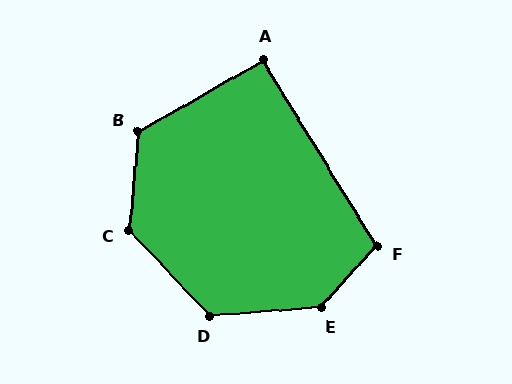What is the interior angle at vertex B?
Approximately 125 degrees (obtuse).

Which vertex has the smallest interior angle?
A, at approximately 92 degrees.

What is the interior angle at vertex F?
Approximately 106 degrees (obtuse).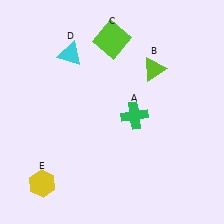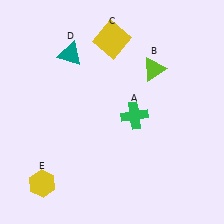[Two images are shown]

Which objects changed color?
C changed from lime to yellow. D changed from cyan to teal.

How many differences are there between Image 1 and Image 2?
There are 2 differences between the two images.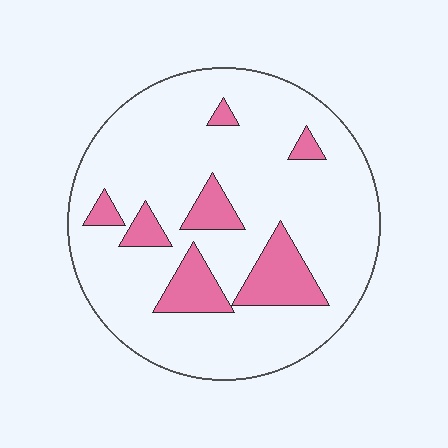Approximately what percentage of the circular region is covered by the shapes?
Approximately 15%.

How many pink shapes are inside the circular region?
7.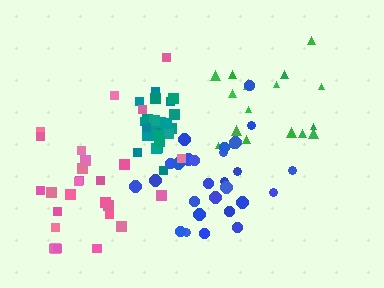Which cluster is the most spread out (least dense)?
Pink.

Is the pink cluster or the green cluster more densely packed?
Green.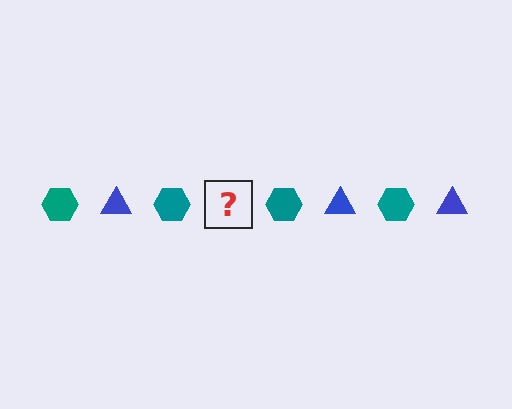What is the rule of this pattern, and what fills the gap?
The rule is that the pattern alternates between teal hexagon and blue triangle. The gap should be filled with a blue triangle.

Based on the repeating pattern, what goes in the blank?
The blank should be a blue triangle.